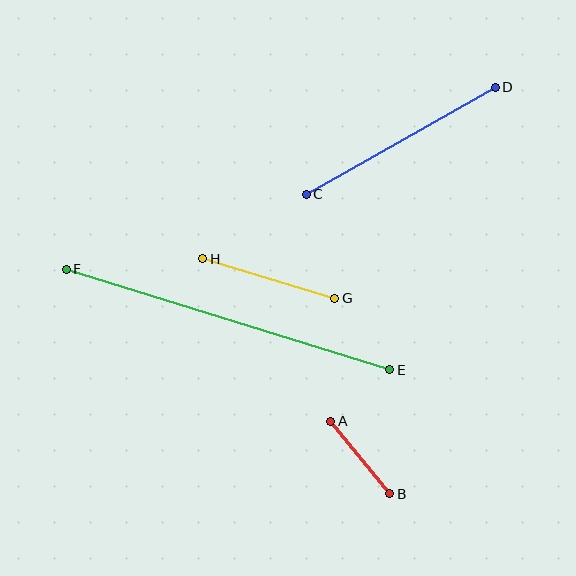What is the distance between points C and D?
The distance is approximately 217 pixels.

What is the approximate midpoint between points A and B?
The midpoint is at approximately (360, 457) pixels.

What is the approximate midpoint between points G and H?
The midpoint is at approximately (269, 279) pixels.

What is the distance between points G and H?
The distance is approximately 138 pixels.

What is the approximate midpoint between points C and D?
The midpoint is at approximately (401, 141) pixels.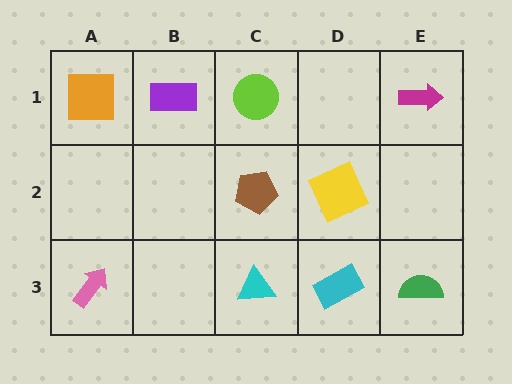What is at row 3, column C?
A cyan triangle.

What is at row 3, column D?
A cyan rectangle.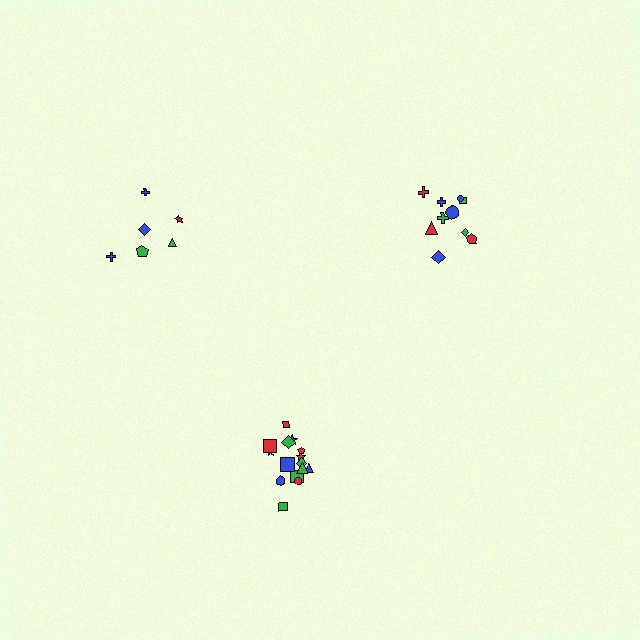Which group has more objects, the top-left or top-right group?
The top-right group.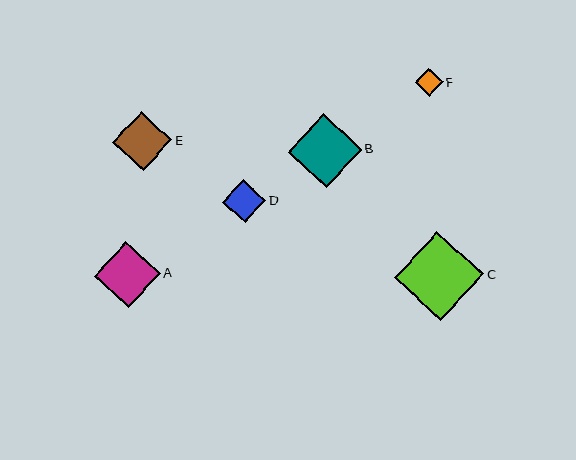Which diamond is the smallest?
Diamond F is the smallest with a size of approximately 28 pixels.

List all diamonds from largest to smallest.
From largest to smallest: C, B, A, E, D, F.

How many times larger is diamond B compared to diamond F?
Diamond B is approximately 2.7 times the size of diamond F.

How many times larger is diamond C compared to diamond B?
Diamond C is approximately 1.2 times the size of diamond B.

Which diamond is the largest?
Diamond C is the largest with a size of approximately 89 pixels.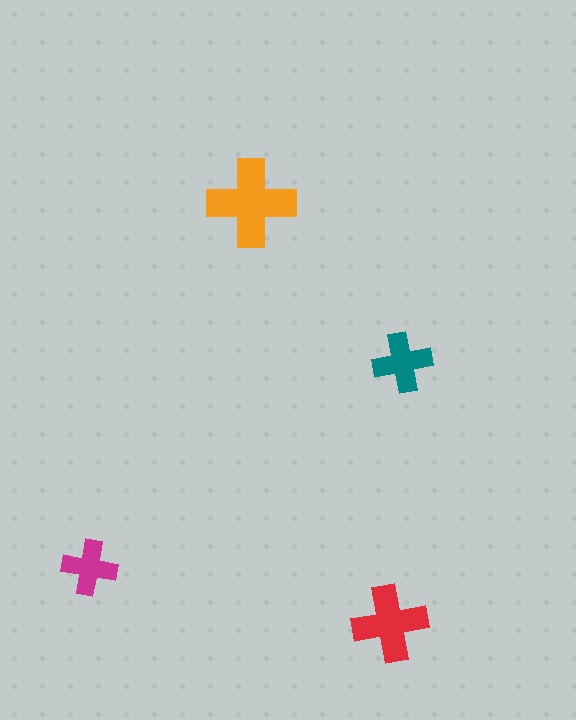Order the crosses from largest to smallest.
the orange one, the red one, the teal one, the magenta one.